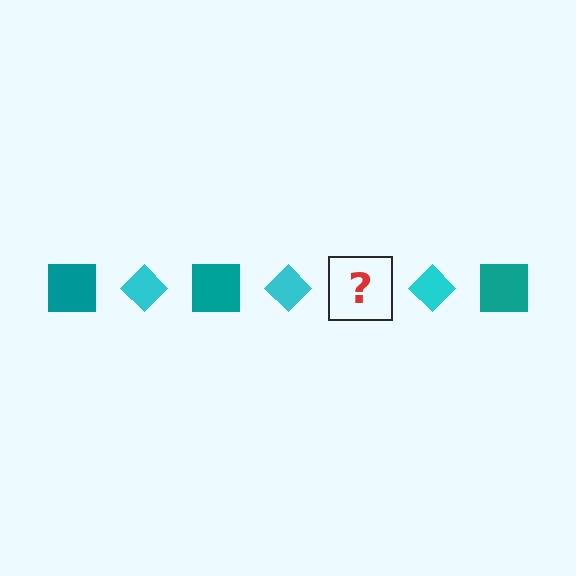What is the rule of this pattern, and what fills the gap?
The rule is that the pattern alternates between teal square and cyan diamond. The gap should be filled with a teal square.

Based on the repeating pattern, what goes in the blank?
The blank should be a teal square.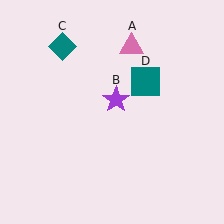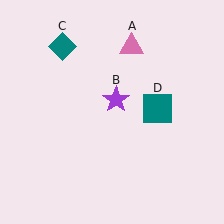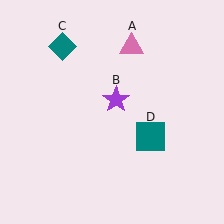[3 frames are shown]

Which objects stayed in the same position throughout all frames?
Pink triangle (object A) and purple star (object B) and teal diamond (object C) remained stationary.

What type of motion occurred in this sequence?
The teal square (object D) rotated clockwise around the center of the scene.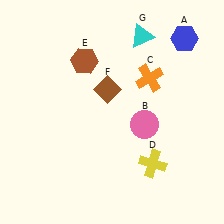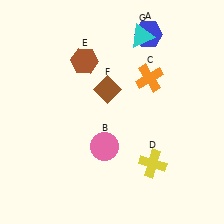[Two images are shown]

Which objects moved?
The objects that moved are: the blue hexagon (A), the pink circle (B).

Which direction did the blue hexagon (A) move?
The blue hexagon (A) moved left.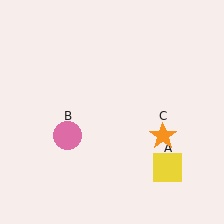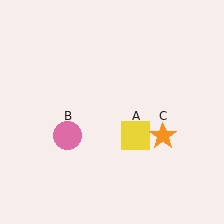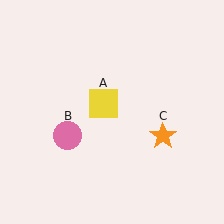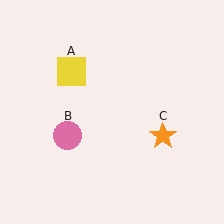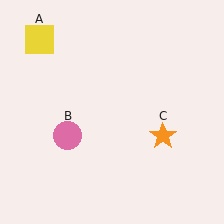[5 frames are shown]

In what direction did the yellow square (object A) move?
The yellow square (object A) moved up and to the left.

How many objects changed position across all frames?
1 object changed position: yellow square (object A).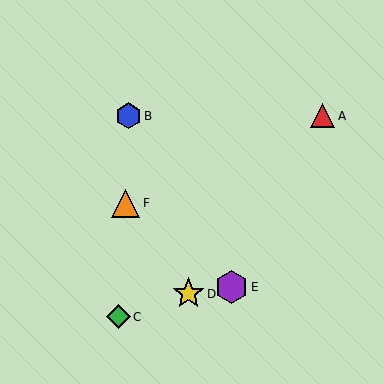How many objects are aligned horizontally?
2 objects (A, B) are aligned horizontally.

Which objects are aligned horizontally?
Objects A, B are aligned horizontally.